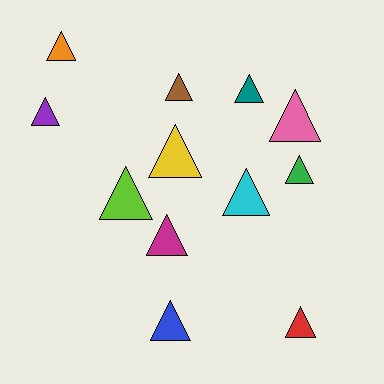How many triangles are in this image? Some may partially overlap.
There are 12 triangles.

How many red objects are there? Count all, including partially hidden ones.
There is 1 red object.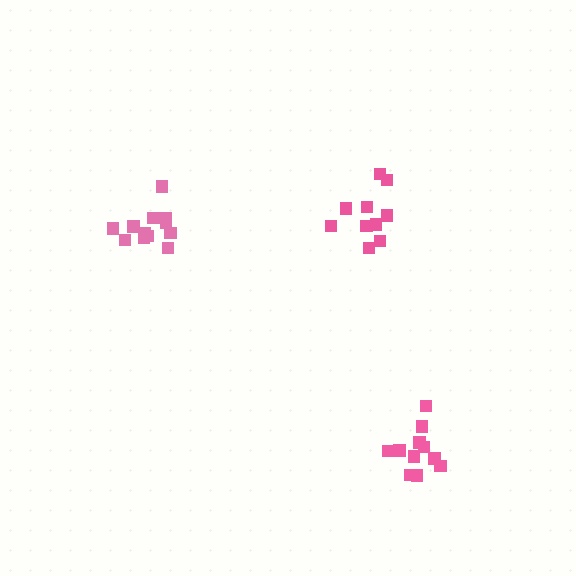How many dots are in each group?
Group 1: 12 dots, Group 2: 10 dots, Group 3: 11 dots (33 total).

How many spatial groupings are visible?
There are 3 spatial groupings.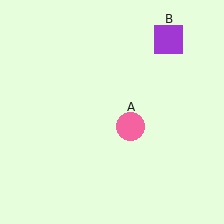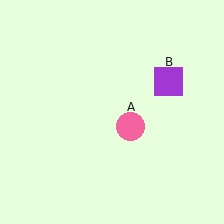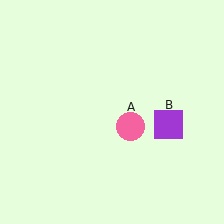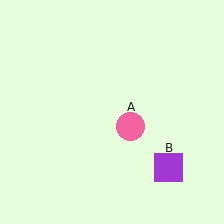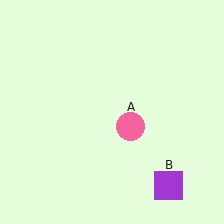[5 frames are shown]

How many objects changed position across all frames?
1 object changed position: purple square (object B).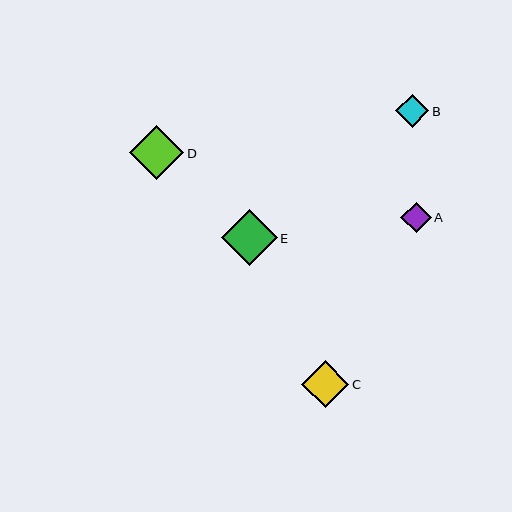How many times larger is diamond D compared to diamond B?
Diamond D is approximately 1.6 times the size of diamond B.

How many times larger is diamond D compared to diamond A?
Diamond D is approximately 1.8 times the size of diamond A.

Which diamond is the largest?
Diamond E is the largest with a size of approximately 55 pixels.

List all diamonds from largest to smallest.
From largest to smallest: E, D, C, B, A.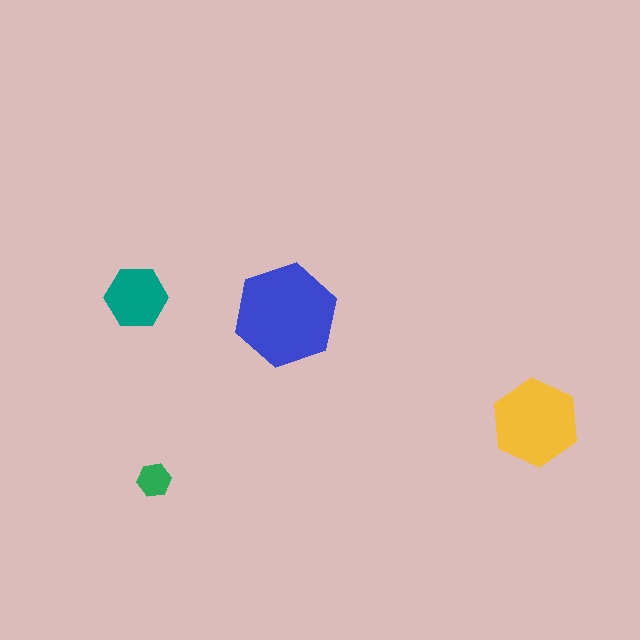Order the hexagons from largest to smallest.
the blue one, the yellow one, the teal one, the green one.